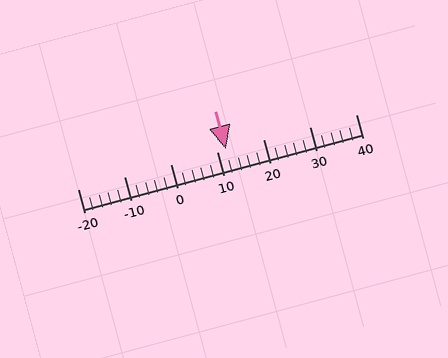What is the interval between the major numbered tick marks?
The major tick marks are spaced 10 units apart.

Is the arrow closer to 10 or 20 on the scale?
The arrow is closer to 10.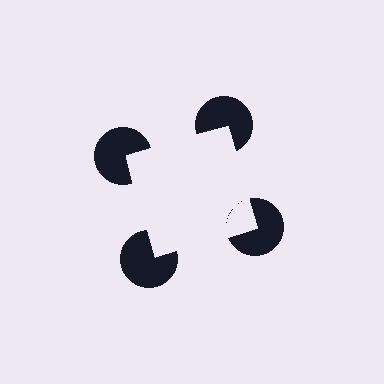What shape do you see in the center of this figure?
An illusory square — its edges are inferred from the aligned wedge cuts in the pac-man discs, not physically drawn.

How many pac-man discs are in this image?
There are 4 — one at each vertex of the illusory square.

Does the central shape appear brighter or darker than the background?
It typically appears slightly brighter than the background, even though no actual brightness change is drawn.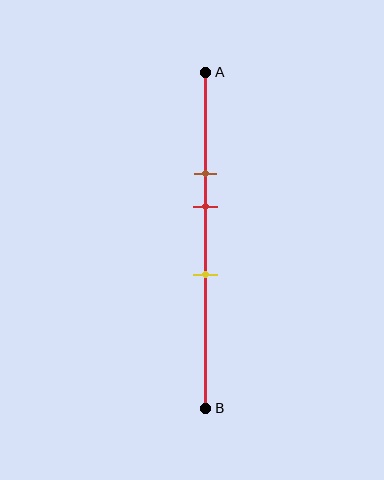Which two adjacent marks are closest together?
The brown and red marks are the closest adjacent pair.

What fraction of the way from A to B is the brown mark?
The brown mark is approximately 30% (0.3) of the way from A to B.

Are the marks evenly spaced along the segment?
Yes, the marks are approximately evenly spaced.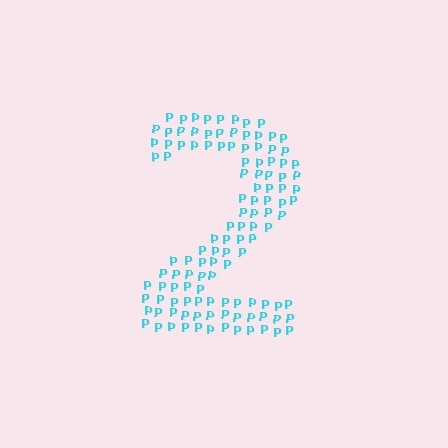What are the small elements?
The small elements are letter P's.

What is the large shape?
The large shape is the digit 2.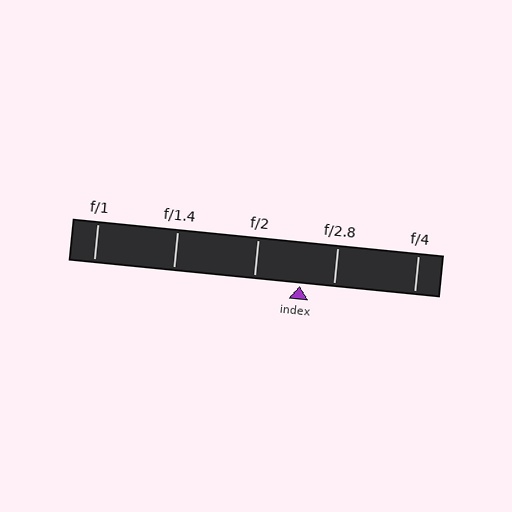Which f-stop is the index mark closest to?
The index mark is closest to f/2.8.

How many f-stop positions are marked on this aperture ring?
There are 5 f-stop positions marked.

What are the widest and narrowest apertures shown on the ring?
The widest aperture shown is f/1 and the narrowest is f/4.